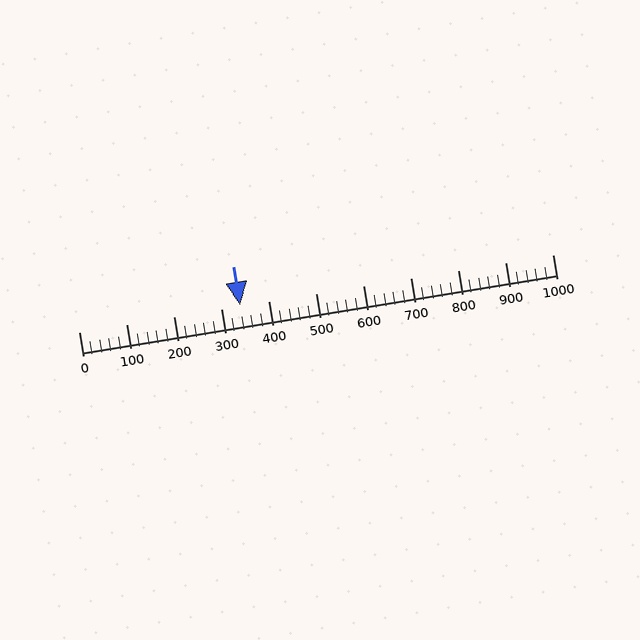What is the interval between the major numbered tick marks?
The major tick marks are spaced 100 units apart.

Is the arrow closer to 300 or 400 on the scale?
The arrow is closer to 300.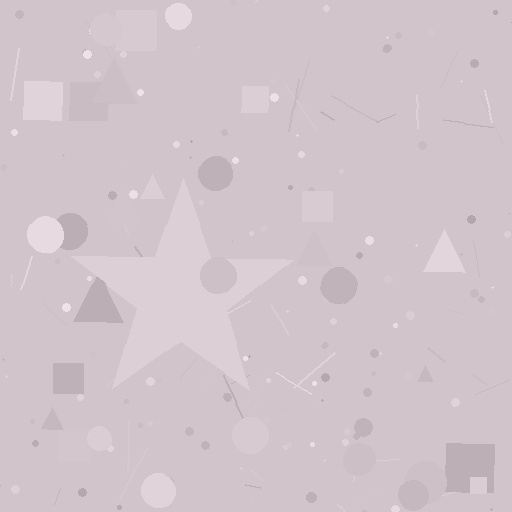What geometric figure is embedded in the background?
A star is embedded in the background.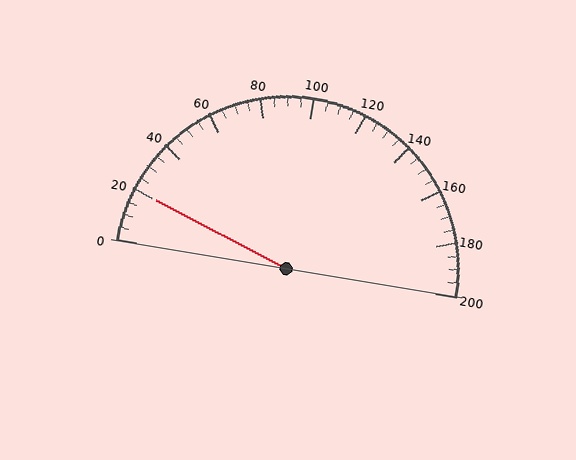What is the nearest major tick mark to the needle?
The nearest major tick mark is 20.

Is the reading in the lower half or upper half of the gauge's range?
The reading is in the lower half of the range (0 to 200).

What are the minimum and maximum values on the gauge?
The gauge ranges from 0 to 200.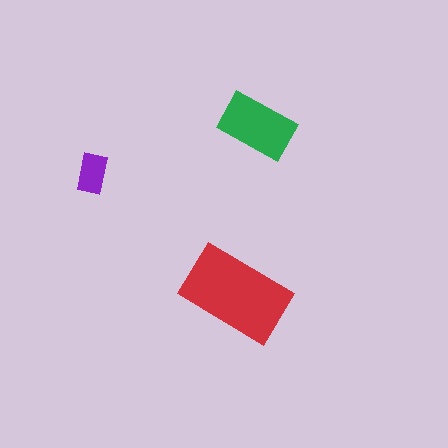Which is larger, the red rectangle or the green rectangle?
The red one.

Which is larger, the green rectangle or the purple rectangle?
The green one.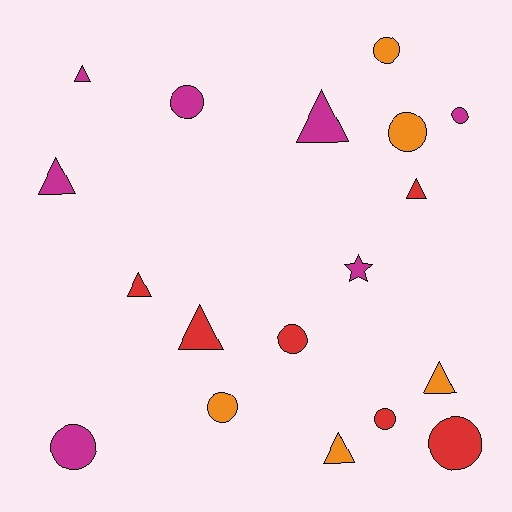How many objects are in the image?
There are 18 objects.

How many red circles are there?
There are 3 red circles.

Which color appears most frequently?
Magenta, with 7 objects.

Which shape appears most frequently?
Circle, with 9 objects.